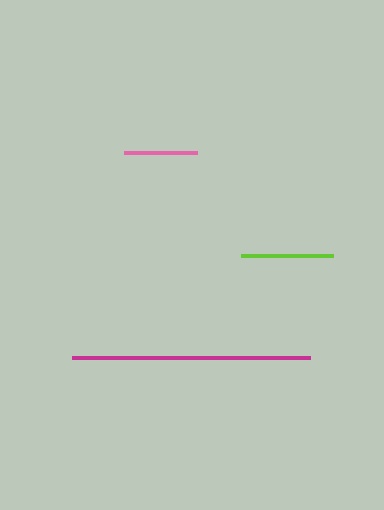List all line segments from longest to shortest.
From longest to shortest: magenta, lime, pink.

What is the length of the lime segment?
The lime segment is approximately 92 pixels long.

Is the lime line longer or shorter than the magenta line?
The magenta line is longer than the lime line.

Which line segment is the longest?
The magenta line is the longest at approximately 237 pixels.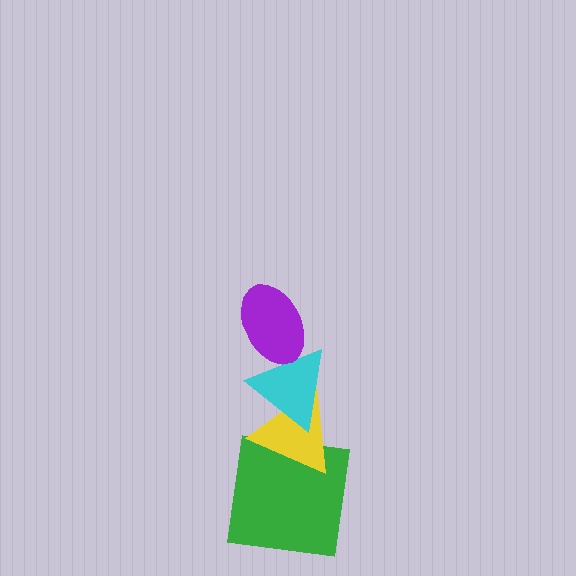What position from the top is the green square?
The green square is 4th from the top.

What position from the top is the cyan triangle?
The cyan triangle is 2nd from the top.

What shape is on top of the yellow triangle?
The cyan triangle is on top of the yellow triangle.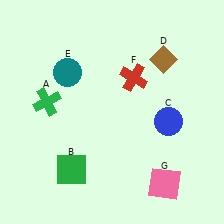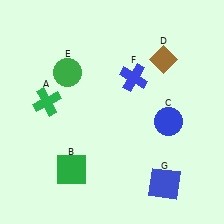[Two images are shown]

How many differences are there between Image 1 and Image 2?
There are 3 differences between the two images.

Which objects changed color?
E changed from teal to green. F changed from red to blue. G changed from pink to blue.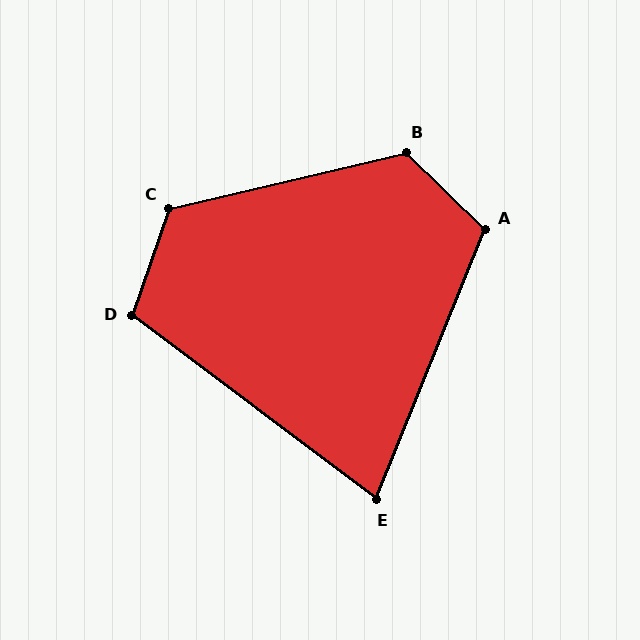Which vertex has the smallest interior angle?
E, at approximately 75 degrees.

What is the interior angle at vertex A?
Approximately 112 degrees (obtuse).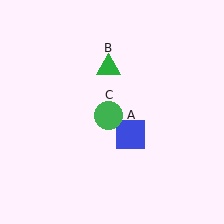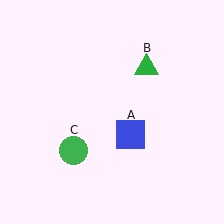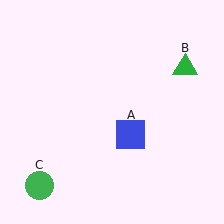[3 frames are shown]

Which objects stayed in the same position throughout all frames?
Blue square (object A) remained stationary.